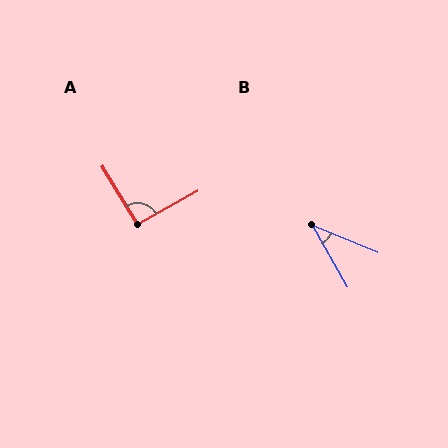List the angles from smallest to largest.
B (38°), A (92°).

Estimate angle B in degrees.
Approximately 38 degrees.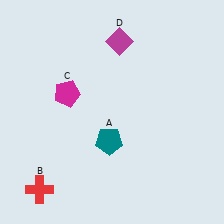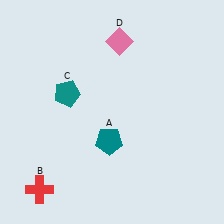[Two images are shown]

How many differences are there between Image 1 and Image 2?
There are 2 differences between the two images.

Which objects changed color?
C changed from magenta to teal. D changed from magenta to pink.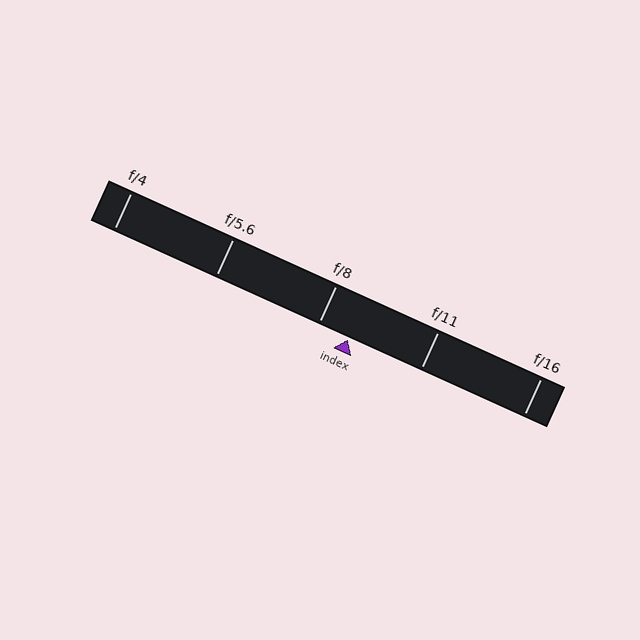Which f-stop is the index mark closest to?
The index mark is closest to f/8.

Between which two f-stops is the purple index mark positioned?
The index mark is between f/8 and f/11.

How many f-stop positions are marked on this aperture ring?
There are 5 f-stop positions marked.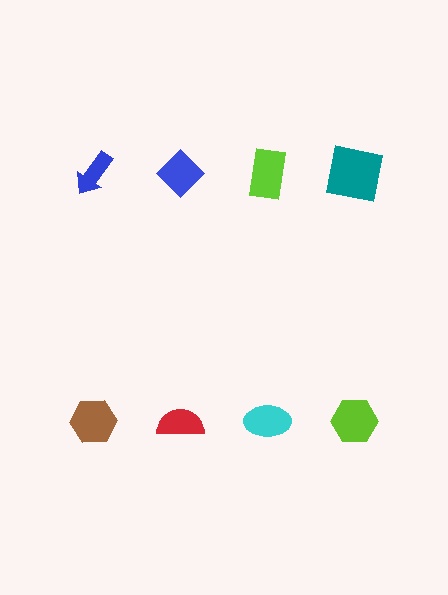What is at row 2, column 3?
A cyan ellipse.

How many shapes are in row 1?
4 shapes.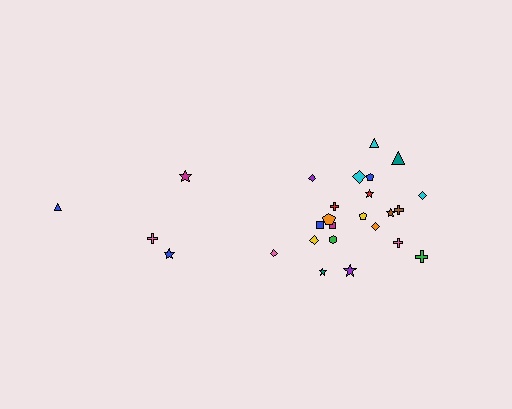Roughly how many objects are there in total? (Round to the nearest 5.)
Roughly 25 objects in total.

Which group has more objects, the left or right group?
The right group.